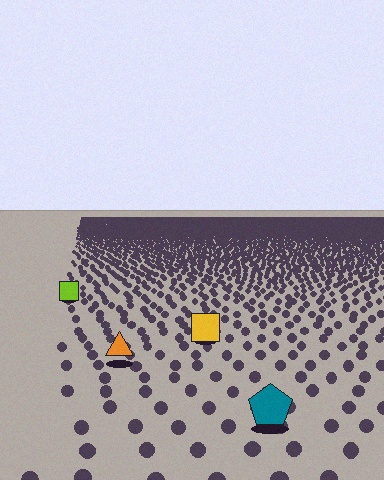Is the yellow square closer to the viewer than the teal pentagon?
No. The teal pentagon is closer — you can tell from the texture gradient: the ground texture is coarser near it.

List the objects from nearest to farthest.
From nearest to farthest: the teal pentagon, the orange triangle, the yellow square, the lime square.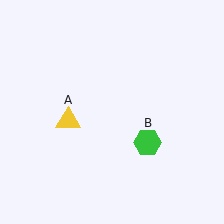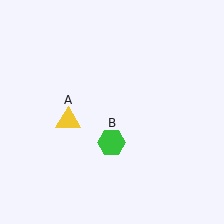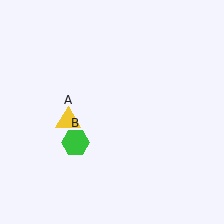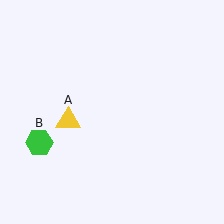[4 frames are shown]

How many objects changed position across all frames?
1 object changed position: green hexagon (object B).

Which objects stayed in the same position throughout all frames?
Yellow triangle (object A) remained stationary.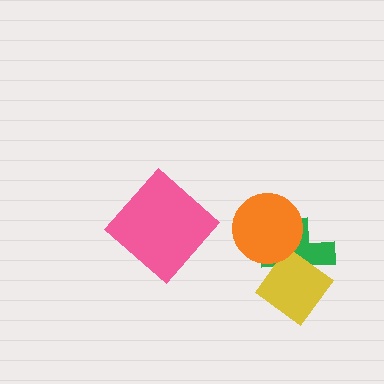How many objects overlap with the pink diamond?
0 objects overlap with the pink diamond.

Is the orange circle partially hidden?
No, no other shape covers it.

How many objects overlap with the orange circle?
2 objects overlap with the orange circle.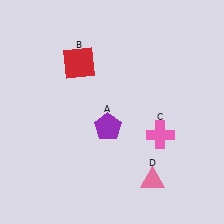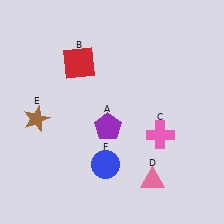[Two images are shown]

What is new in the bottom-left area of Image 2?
A brown star (E) was added in the bottom-left area of Image 2.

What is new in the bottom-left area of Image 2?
A blue circle (F) was added in the bottom-left area of Image 2.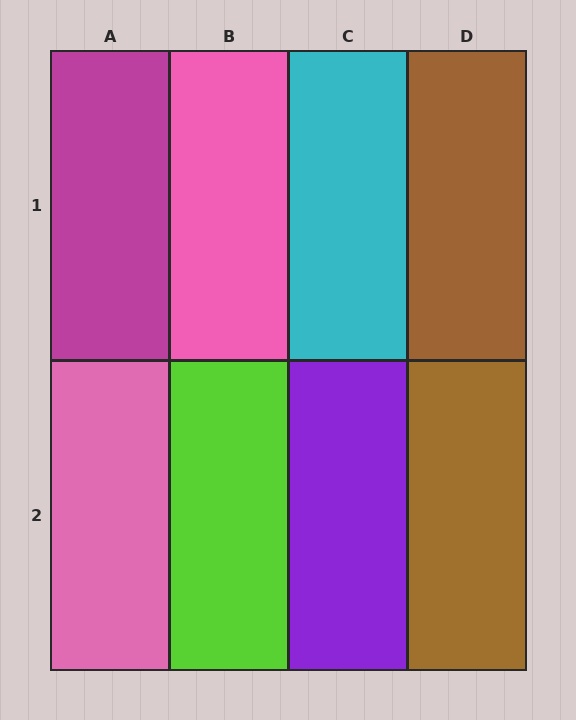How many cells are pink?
2 cells are pink.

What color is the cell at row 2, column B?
Lime.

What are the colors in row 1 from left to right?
Magenta, pink, cyan, brown.